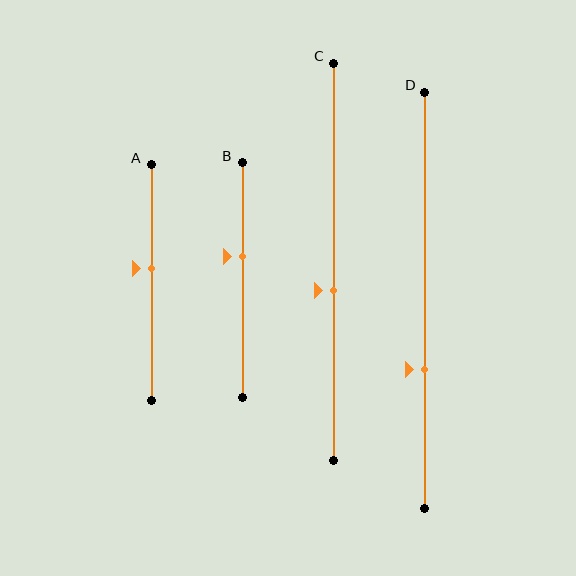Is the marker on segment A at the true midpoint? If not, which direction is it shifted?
No, the marker on segment A is shifted upward by about 6% of the segment length.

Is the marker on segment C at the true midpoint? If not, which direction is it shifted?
No, the marker on segment C is shifted downward by about 7% of the segment length.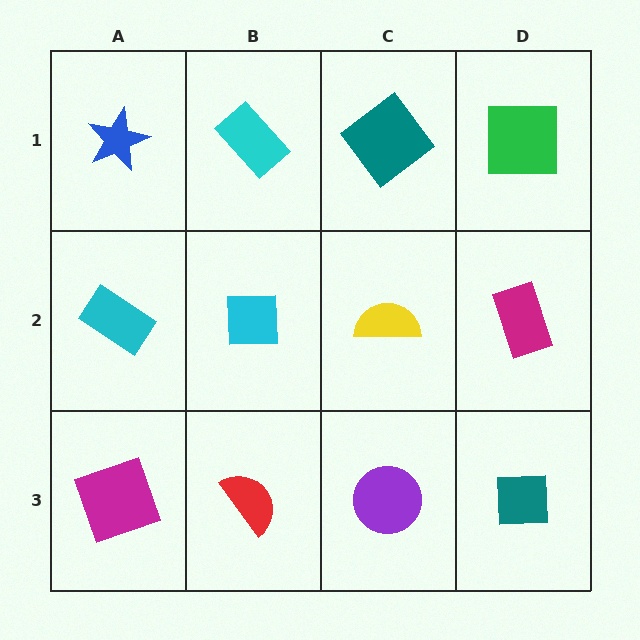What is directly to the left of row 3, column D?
A purple circle.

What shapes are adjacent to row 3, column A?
A cyan rectangle (row 2, column A), a red semicircle (row 3, column B).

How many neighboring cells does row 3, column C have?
3.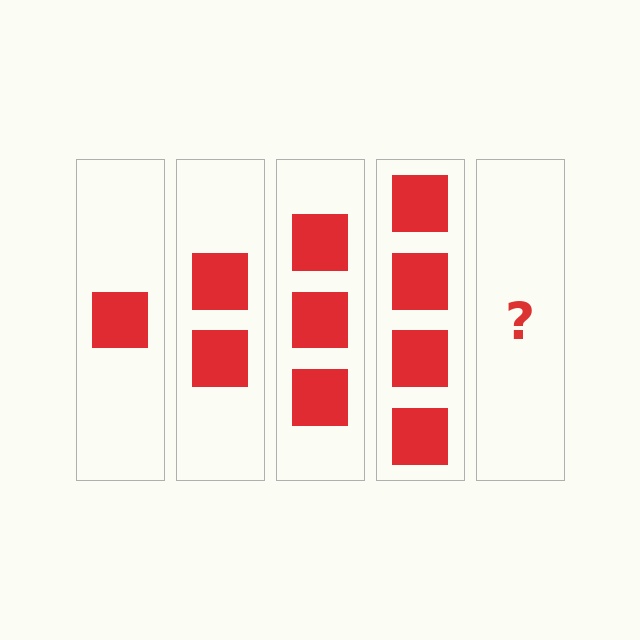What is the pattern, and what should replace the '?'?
The pattern is that each step adds one more square. The '?' should be 5 squares.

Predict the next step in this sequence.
The next step is 5 squares.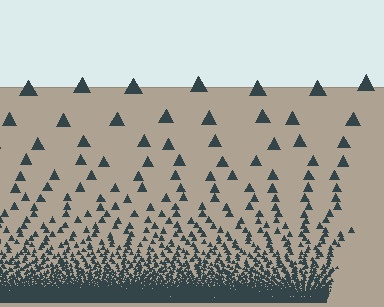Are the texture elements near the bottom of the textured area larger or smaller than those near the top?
Smaller. The gradient is inverted — elements near the bottom are smaller and denser.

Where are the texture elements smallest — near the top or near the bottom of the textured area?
Near the bottom.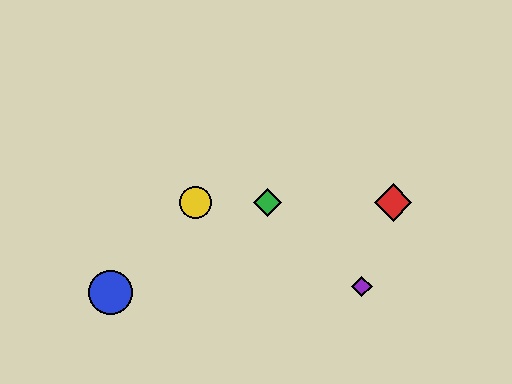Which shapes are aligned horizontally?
The red diamond, the green diamond, the yellow circle are aligned horizontally.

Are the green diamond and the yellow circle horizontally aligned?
Yes, both are at y≈203.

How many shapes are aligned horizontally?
3 shapes (the red diamond, the green diamond, the yellow circle) are aligned horizontally.